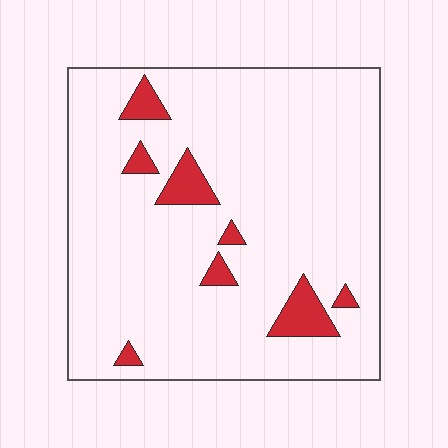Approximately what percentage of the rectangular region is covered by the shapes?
Approximately 10%.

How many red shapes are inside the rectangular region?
8.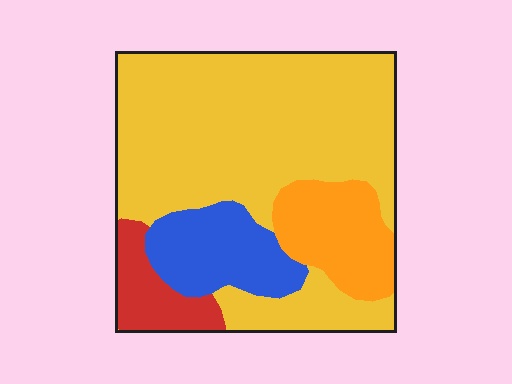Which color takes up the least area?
Red, at roughly 10%.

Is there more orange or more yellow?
Yellow.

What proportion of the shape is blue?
Blue takes up about one eighth (1/8) of the shape.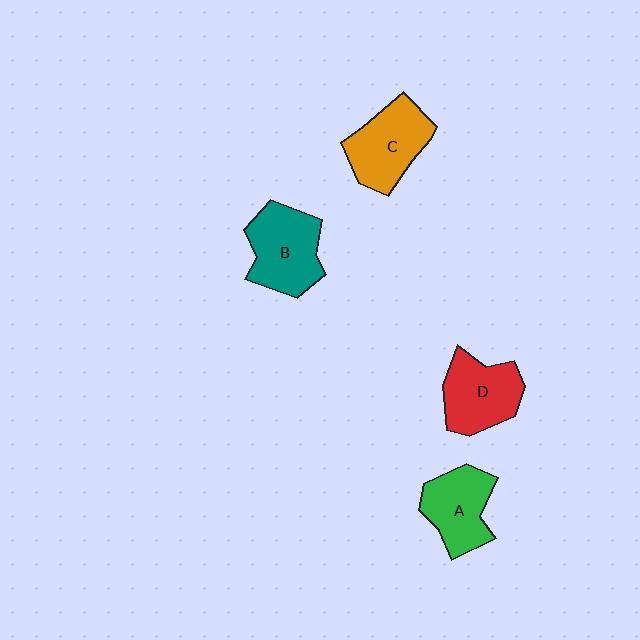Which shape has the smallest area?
Shape A (green).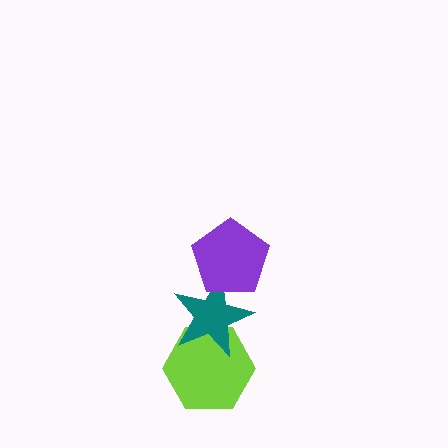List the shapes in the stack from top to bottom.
From top to bottom: the purple pentagon, the teal star, the lime hexagon.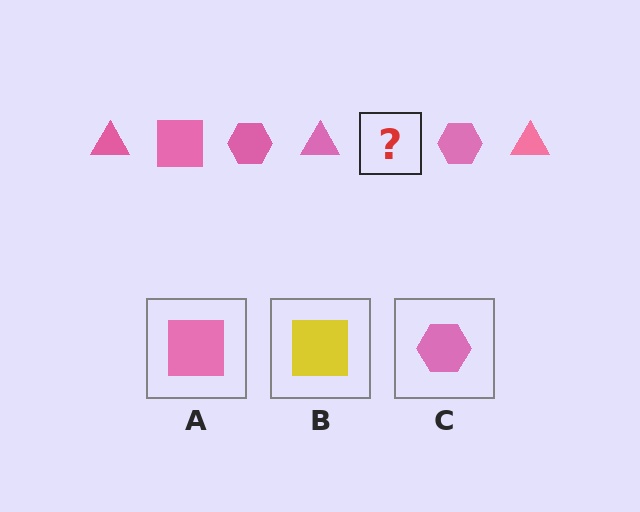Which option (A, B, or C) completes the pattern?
A.